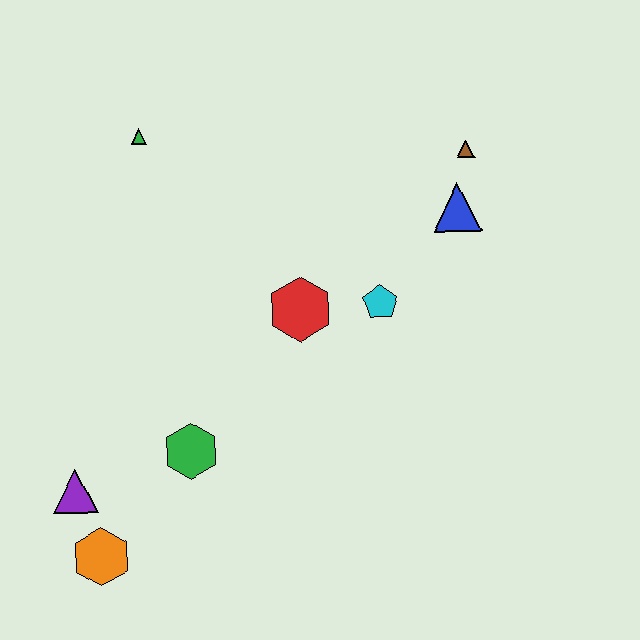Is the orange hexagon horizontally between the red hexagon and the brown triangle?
No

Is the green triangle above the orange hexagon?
Yes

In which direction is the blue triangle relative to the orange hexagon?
The blue triangle is to the right of the orange hexagon.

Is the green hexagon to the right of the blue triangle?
No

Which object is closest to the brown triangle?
The blue triangle is closest to the brown triangle.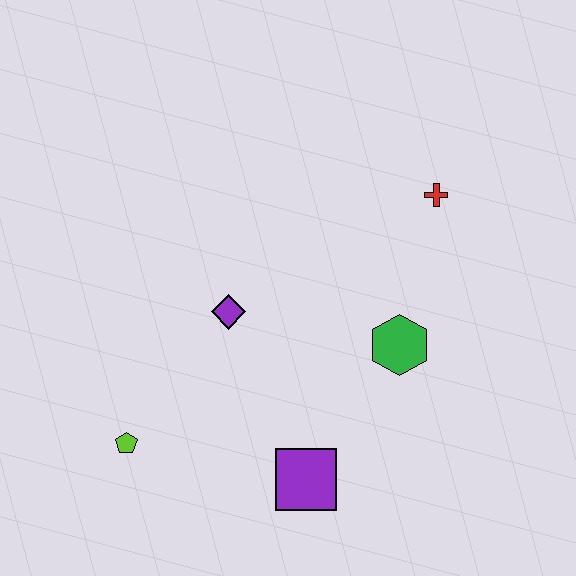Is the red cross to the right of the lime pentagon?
Yes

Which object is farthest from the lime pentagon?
The red cross is farthest from the lime pentagon.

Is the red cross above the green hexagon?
Yes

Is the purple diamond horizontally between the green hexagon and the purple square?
No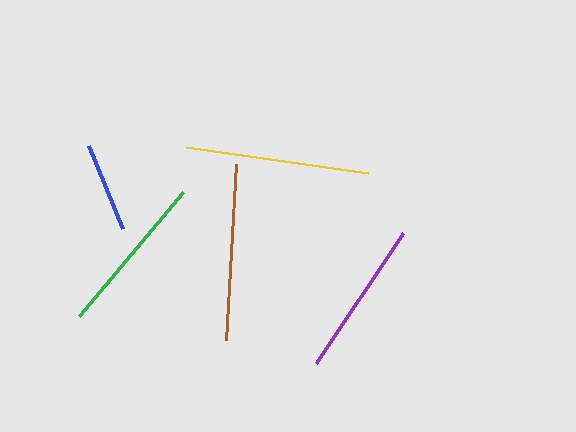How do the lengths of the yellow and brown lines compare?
The yellow and brown lines are approximately the same length.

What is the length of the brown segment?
The brown segment is approximately 176 pixels long.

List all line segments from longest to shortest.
From longest to shortest: yellow, brown, green, purple, blue.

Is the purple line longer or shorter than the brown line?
The brown line is longer than the purple line.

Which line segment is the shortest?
The blue line is the shortest at approximately 90 pixels.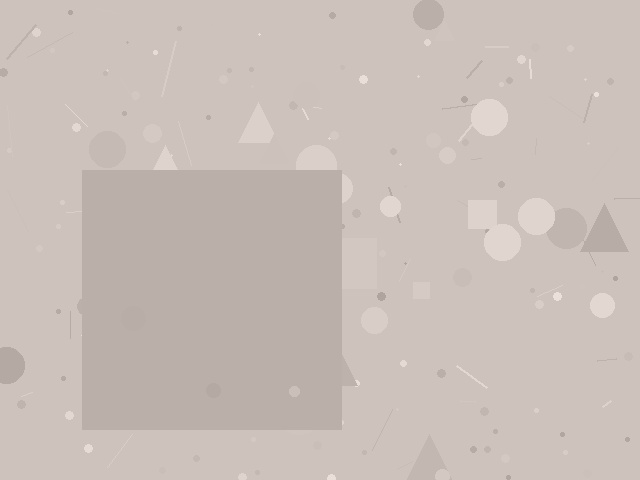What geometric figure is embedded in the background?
A square is embedded in the background.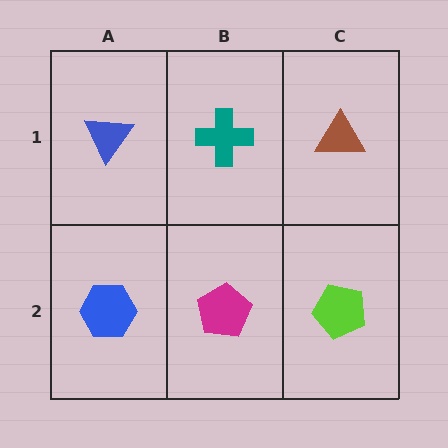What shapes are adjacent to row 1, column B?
A magenta pentagon (row 2, column B), a blue triangle (row 1, column A), a brown triangle (row 1, column C).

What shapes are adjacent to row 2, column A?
A blue triangle (row 1, column A), a magenta pentagon (row 2, column B).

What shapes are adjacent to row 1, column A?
A blue hexagon (row 2, column A), a teal cross (row 1, column B).